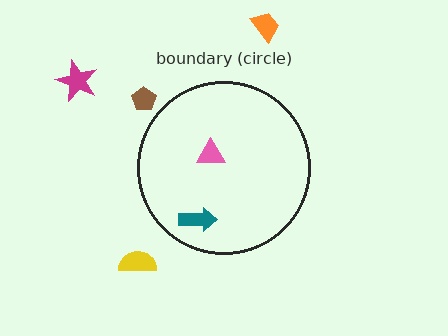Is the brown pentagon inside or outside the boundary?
Outside.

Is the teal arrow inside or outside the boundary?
Inside.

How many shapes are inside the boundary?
2 inside, 4 outside.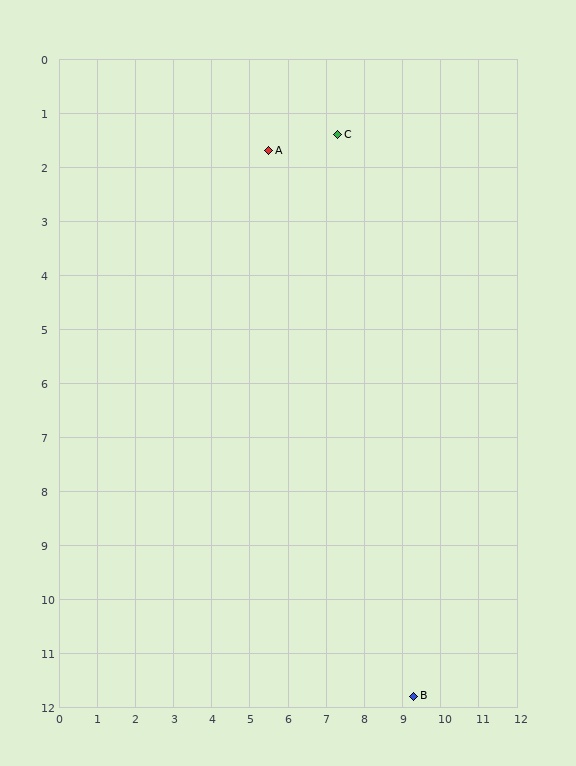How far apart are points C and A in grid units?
Points C and A are about 1.8 grid units apart.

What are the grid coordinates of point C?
Point C is at approximately (7.3, 1.4).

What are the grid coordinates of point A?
Point A is at approximately (5.5, 1.7).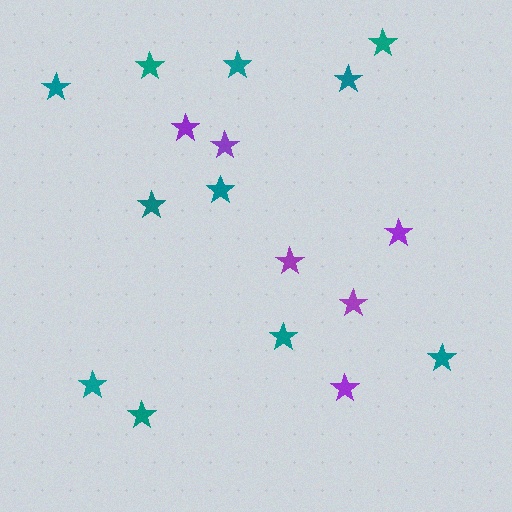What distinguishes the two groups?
There are 2 groups: one group of purple stars (6) and one group of teal stars (11).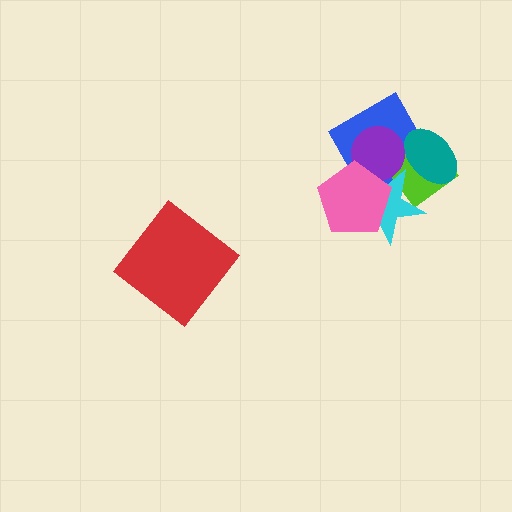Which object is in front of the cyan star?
The pink pentagon is in front of the cyan star.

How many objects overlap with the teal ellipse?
3 objects overlap with the teal ellipse.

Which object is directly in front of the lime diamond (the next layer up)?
The purple circle is directly in front of the lime diamond.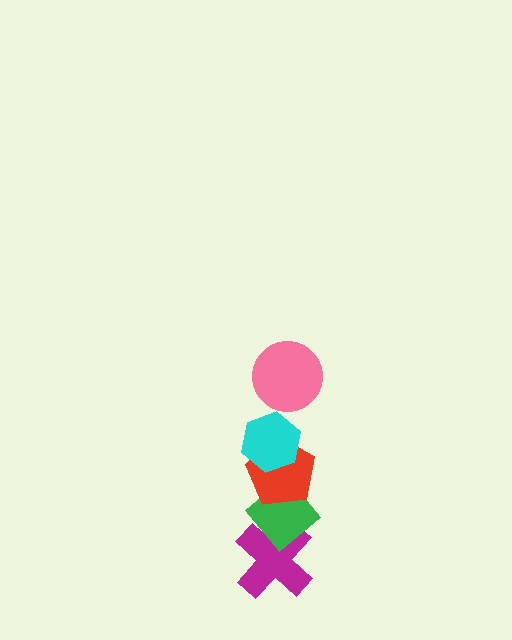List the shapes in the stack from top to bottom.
From top to bottom: the pink circle, the cyan hexagon, the red pentagon, the green diamond, the magenta cross.